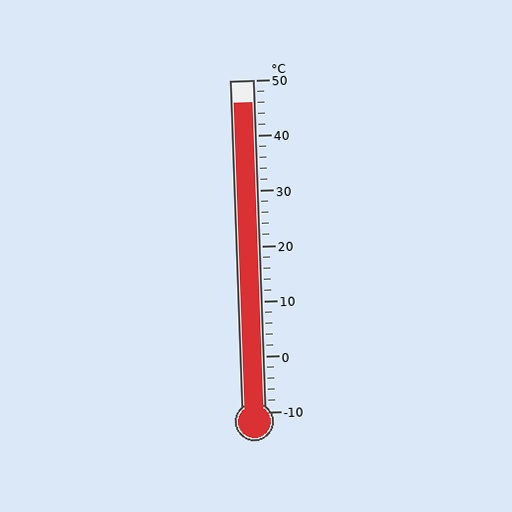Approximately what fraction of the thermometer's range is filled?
The thermometer is filled to approximately 95% of its range.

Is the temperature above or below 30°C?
The temperature is above 30°C.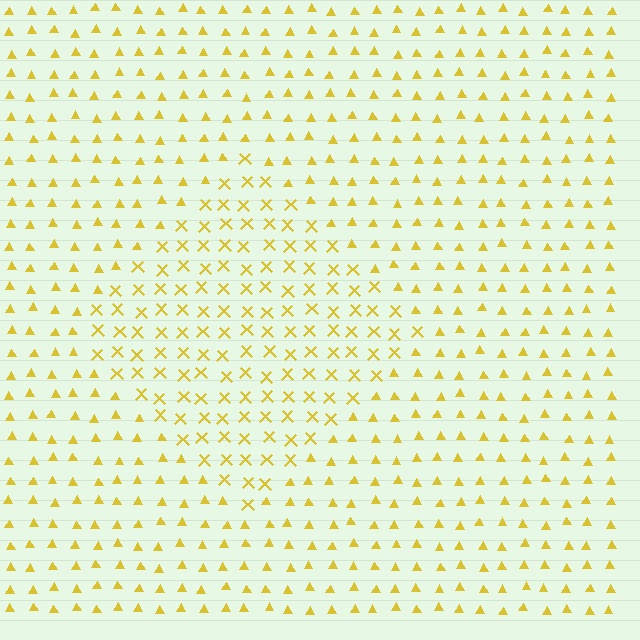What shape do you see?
I see a diamond.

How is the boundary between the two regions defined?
The boundary is defined by a change in element shape: X marks inside vs. triangles outside. All elements share the same color and spacing.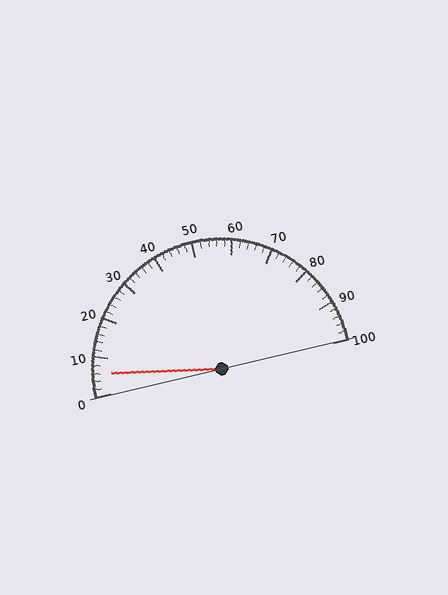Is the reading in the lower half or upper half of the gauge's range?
The reading is in the lower half of the range (0 to 100).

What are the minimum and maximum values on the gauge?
The gauge ranges from 0 to 100.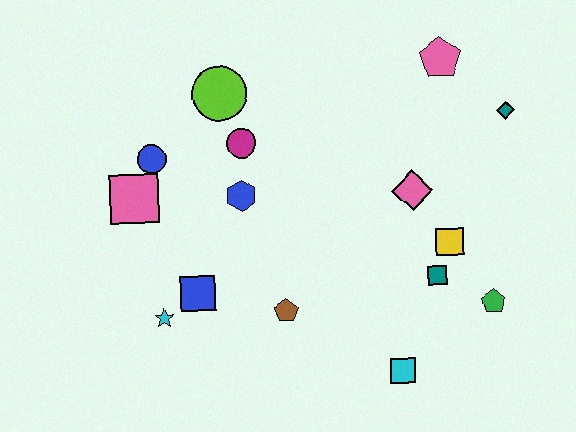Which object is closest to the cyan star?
The blue square is closest to the cyan star.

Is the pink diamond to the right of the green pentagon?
No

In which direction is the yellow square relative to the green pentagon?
The yellow square is above the green pentagon.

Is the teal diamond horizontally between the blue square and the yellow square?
No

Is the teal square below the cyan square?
No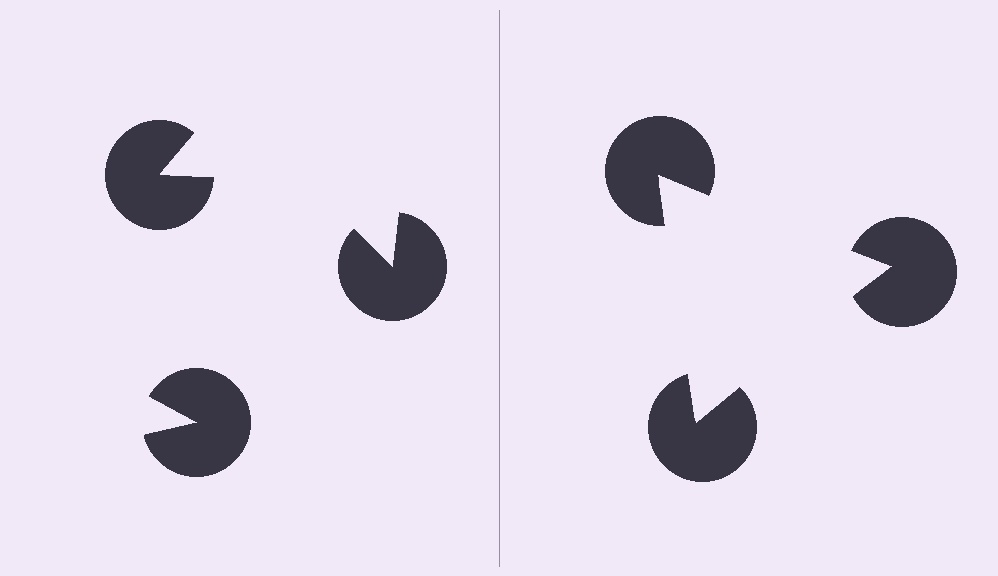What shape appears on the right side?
An illusory triangle.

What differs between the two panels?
The pac-man discs are positioned identically on both sides; only the wedge orientations differ. On the right they align to a triangle; on the left they are misaligned.